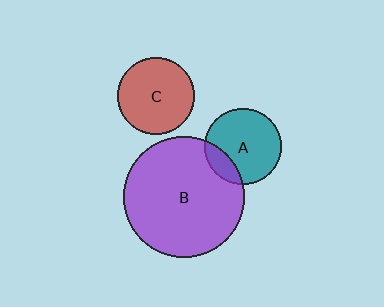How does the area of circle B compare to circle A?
Approximately 2.5 times.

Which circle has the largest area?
Circle B (purple).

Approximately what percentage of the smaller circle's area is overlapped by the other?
Approximately 20%.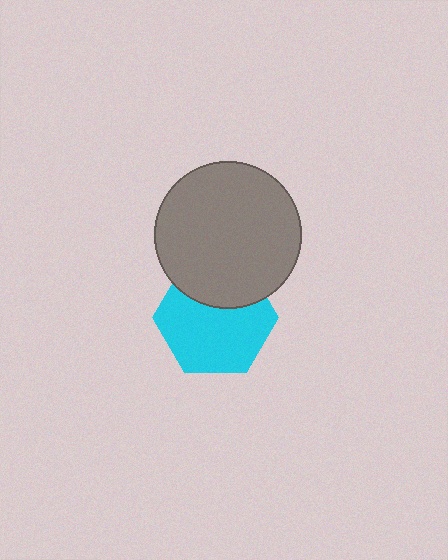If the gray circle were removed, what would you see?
You would see the complete cyan hexagon.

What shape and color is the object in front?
The object in front is a gray circle.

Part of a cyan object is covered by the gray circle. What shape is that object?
It is a hexagon.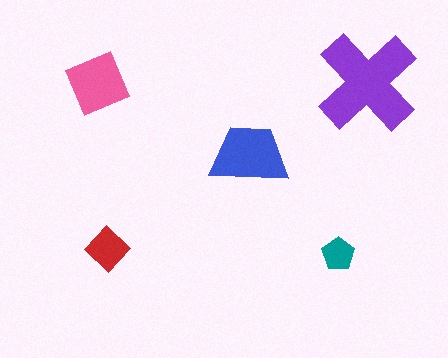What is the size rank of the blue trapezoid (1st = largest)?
2nd.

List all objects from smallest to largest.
The teal pentagon, the red diamond, the pink diamond, the blue trapezoid, the purple cross.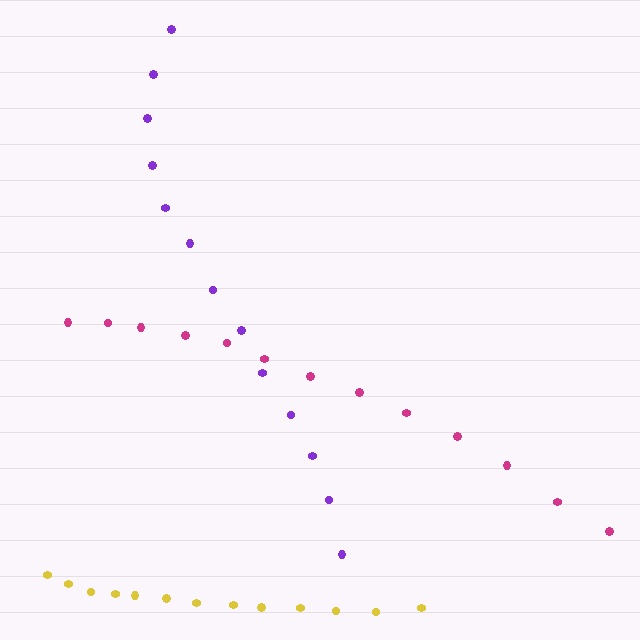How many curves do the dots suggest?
There are 3 distinct paths.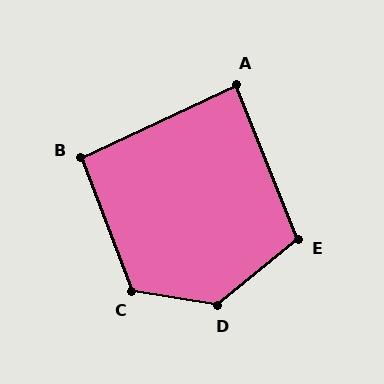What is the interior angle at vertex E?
Approximately 108 degrees (obtuse).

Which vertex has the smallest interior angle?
A, at approximately 87 degrees.